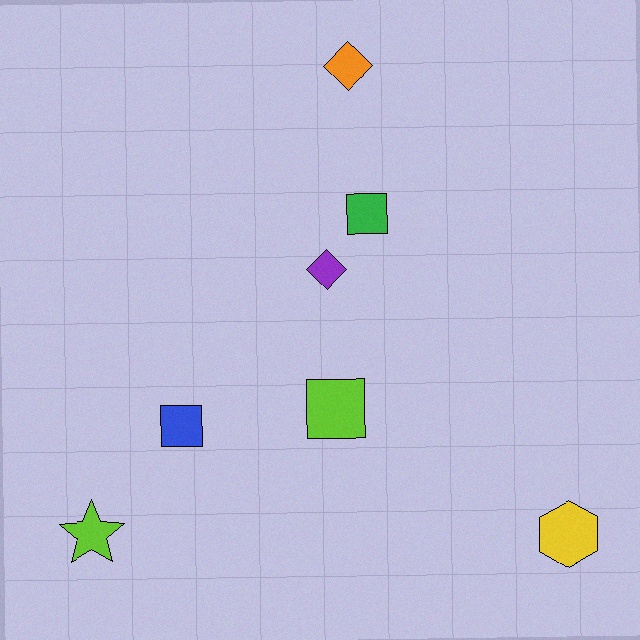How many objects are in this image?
There are 7 objects.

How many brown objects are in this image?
There are no brown objects.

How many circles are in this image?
There are no circles.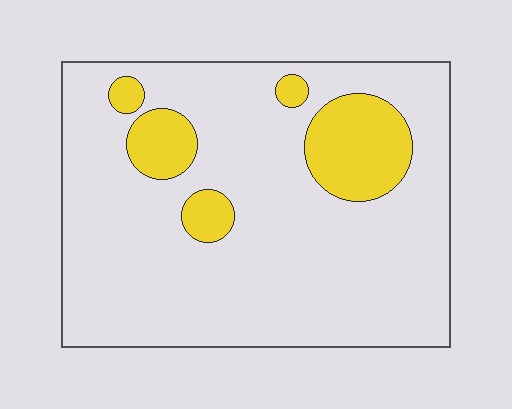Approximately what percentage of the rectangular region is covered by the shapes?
Approximately 15%.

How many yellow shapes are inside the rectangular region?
5.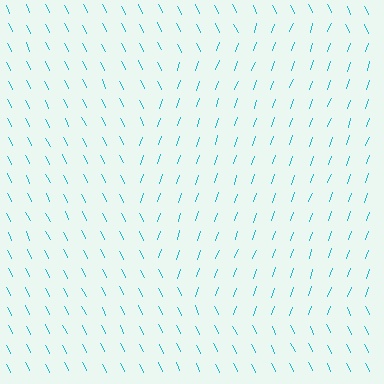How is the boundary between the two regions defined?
The boundary is defined purely by a change in line orientation (approximately 45 degrees difference). All lines are the same color and thickness.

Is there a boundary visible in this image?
Yes, there is a texture boundary formed by a change in line orientation.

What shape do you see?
I see a circle.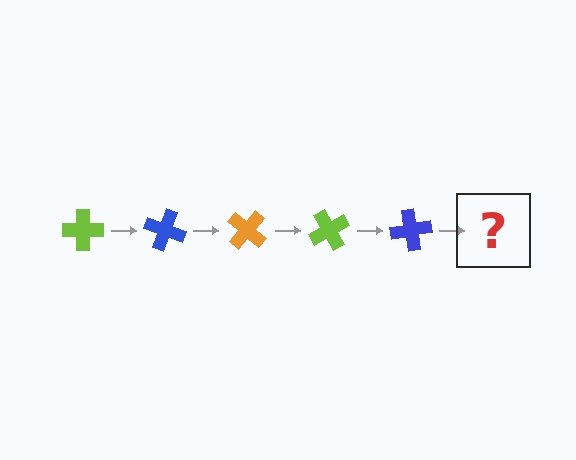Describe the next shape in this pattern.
It should be an orange cross, rotated 100 degrees from the start.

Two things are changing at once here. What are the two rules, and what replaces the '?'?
The two rules are that it rotates 20 degrees each step and the color cycles through lime, blue, and orange. The '?' should be an orange cross, rotated 100 degrees from the start.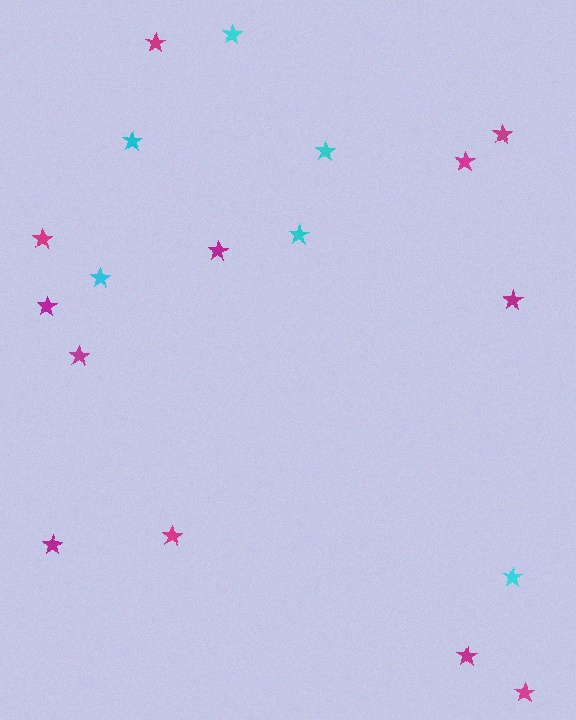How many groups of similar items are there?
There are 2 groups: one group of magenta stars (12) and one group of cyan stars (6).